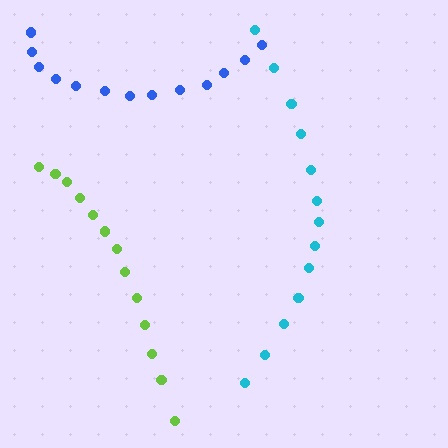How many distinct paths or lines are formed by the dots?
There are 3 distinct paths.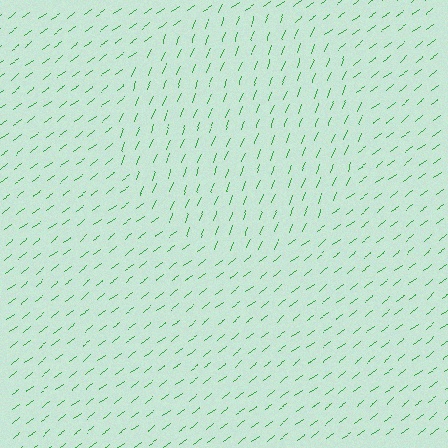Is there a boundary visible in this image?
Yes, there is a texture boundary formed by a change in line orientation.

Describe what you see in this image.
The image is filled with small green line segments. A circle region in the image has lines oriented differently from the surrounding lines, creating a visible texture boundary.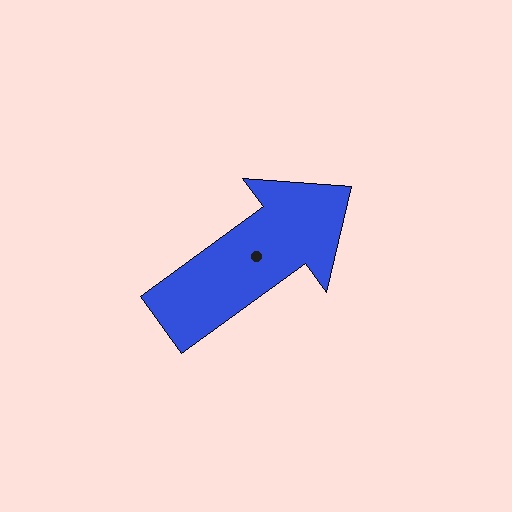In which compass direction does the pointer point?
Northeast.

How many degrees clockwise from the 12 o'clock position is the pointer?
Approximately 54 degrees.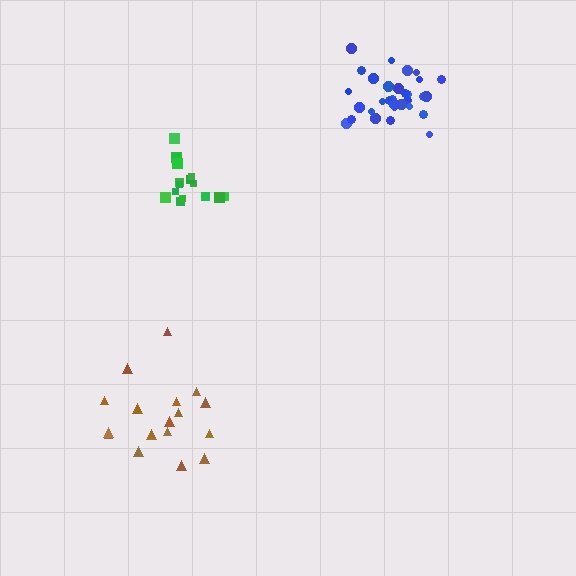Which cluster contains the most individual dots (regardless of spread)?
Blue (32).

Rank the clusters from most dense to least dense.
blue, green, brown.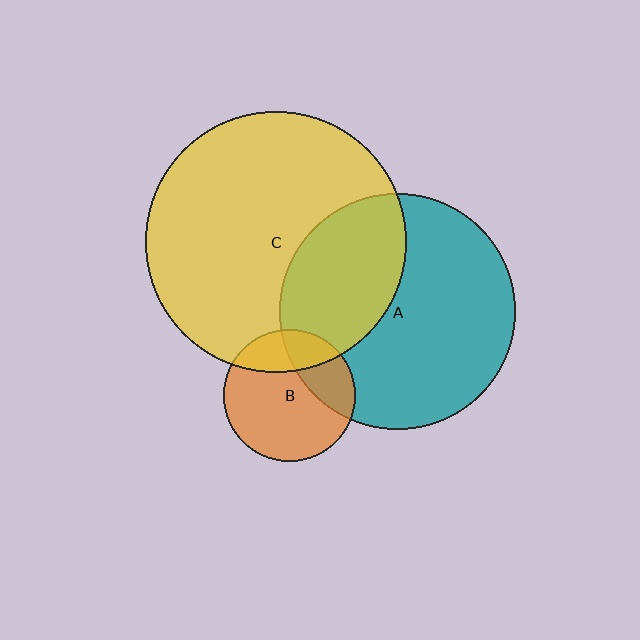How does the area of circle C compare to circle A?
Approximately 1.2 times.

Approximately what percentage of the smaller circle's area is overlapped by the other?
Approximately 25%.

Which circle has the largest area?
Circle C (yellow).